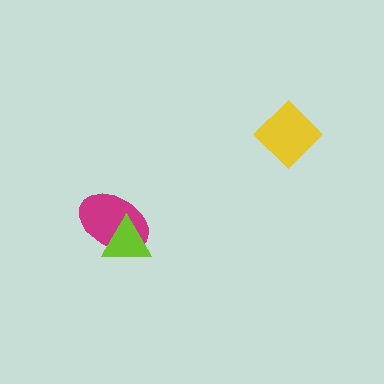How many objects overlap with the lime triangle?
1 object overlaps with the lime triangle.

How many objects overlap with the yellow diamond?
0 objects overlap with the yellow diamond.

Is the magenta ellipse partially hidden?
Yes, it is partially covered by another shape.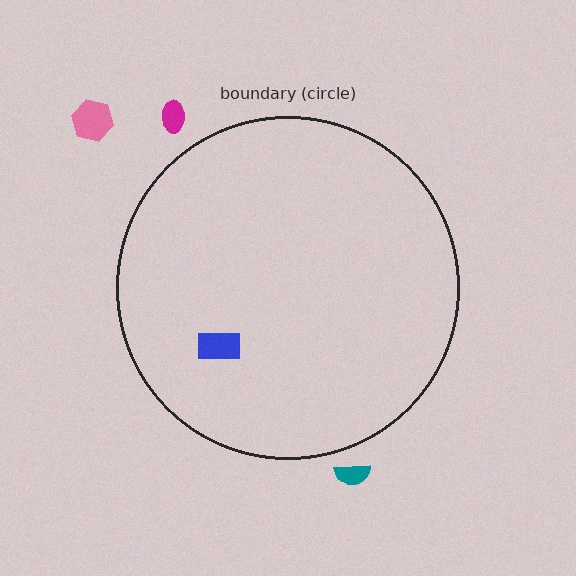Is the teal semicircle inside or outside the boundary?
Outside.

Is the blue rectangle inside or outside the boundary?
Inside.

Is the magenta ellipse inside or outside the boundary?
Outside.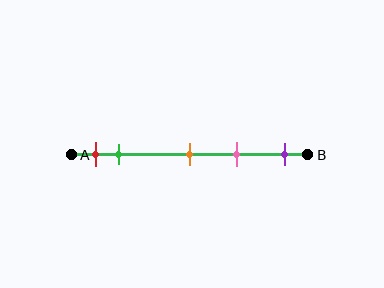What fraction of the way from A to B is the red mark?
The red mark is approximately 10% (0.1) of the way from A to B.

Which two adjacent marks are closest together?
The red and green marks are the closest adjacent pair.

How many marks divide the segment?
There are 5 marks dividing the segment.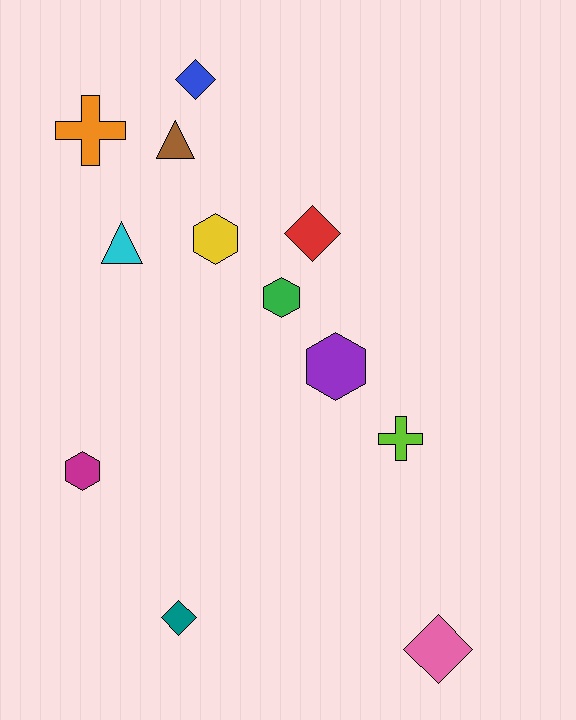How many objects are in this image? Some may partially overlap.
There are 12 objects.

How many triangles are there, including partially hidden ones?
There are 2 triangles.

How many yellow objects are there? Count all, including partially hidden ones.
There is 1 yellow object.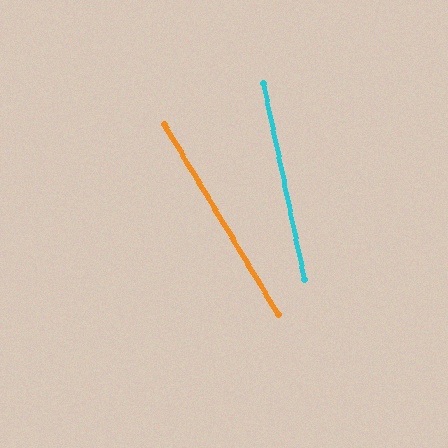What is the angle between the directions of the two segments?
Approximately 19 degrees.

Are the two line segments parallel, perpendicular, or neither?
Neither parallel nor perpendicular — they differ by about 19°.